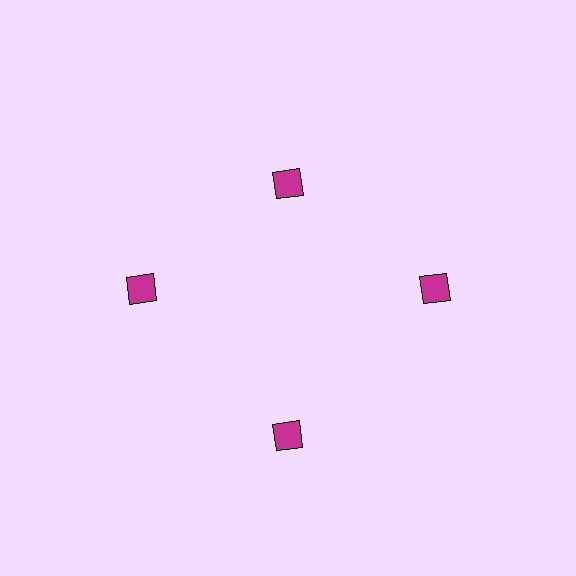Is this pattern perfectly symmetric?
No. The 4 magenta squares are arranged in a ring, but one element near the 12 o'clock position is pulled inward toward the center, breaking the 4-fold rotational symmetry.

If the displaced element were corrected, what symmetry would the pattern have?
It would have 4-fold rotational symmetry — the pattern would map onto itself every 90 degrees.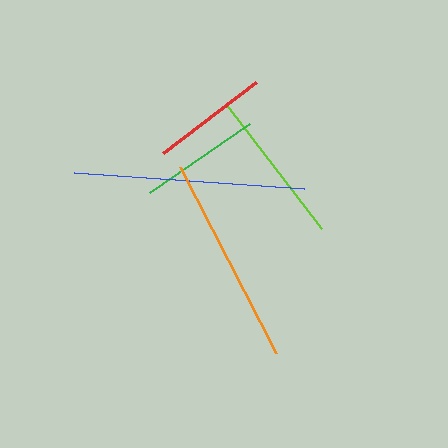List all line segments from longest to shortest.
From longest to shortest: blue, orange, lime, green, red.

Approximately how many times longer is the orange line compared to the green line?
The orange line is approximately 1.7 times the length of the green line.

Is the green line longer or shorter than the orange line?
The orange line is longer than the green line.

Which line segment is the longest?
The blue line is the longest at approximately 230 pixels.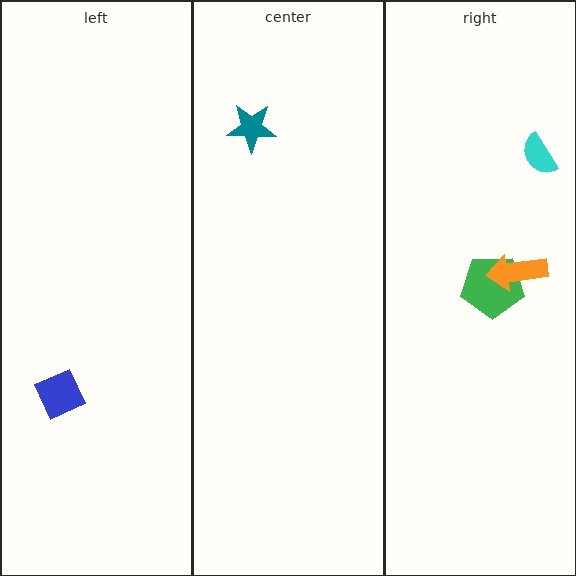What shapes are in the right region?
The green pentagon, the cyan semicircle, the orange arrow.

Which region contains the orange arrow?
The right region.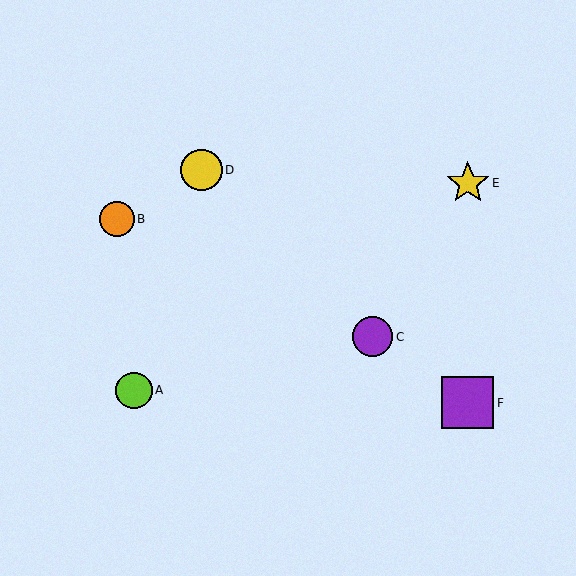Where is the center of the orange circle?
The center of the orange circle is at (117, 219).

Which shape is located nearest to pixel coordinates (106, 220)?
The orange circle (labeled B) at (117, 219) is nearest to that location.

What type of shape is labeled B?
Shape B is an orange circle.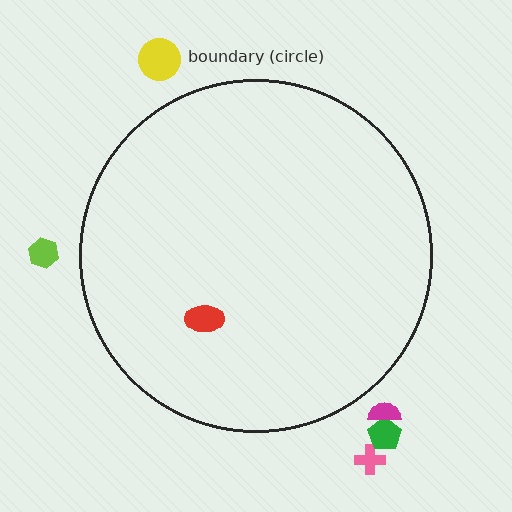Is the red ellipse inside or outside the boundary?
Inside.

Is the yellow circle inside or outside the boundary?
Outside.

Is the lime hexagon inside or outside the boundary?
Outside.